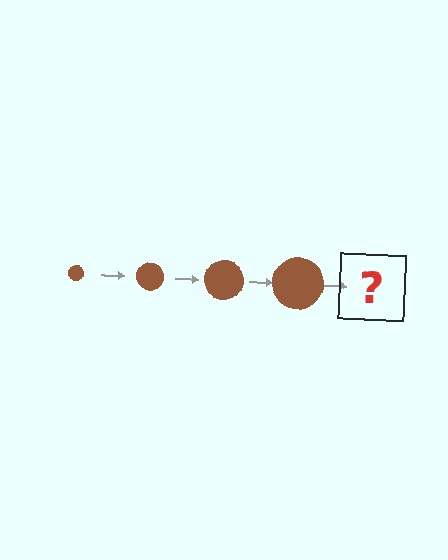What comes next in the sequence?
The next element should be a brown circle, larger than the previous one.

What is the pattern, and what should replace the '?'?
The pattern is that the circle gets progressively larger each step. The '?' should be a brown circle, larger than the previous one.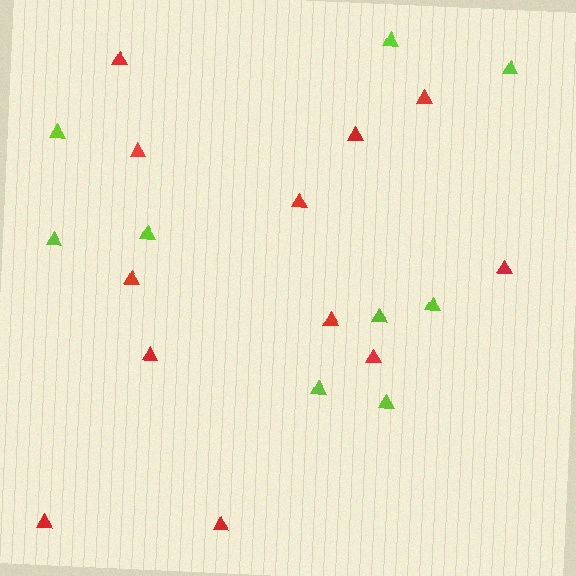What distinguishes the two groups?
There are 2 groups: one group of red triangles (12) and one group of lime triangles (9).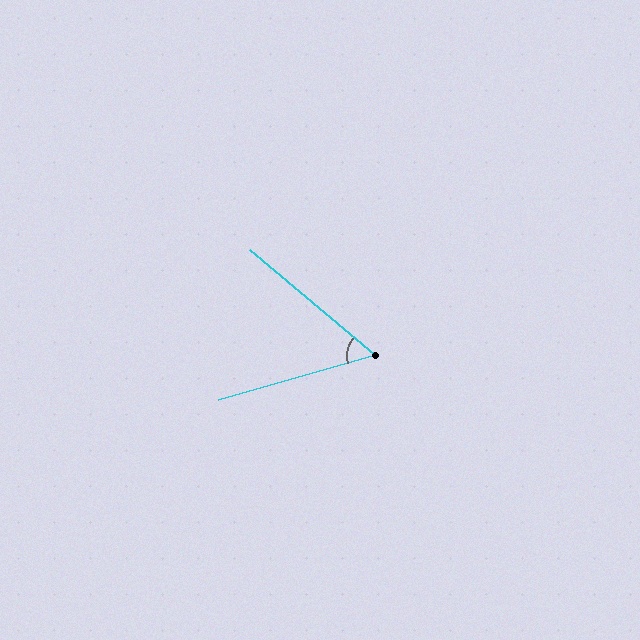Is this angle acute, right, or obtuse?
It is acute.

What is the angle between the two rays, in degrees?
Approximately 56 degrees.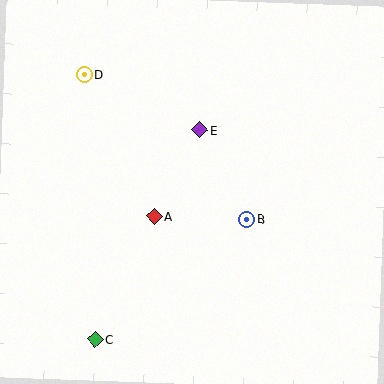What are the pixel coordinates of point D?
Point D is at (84, 74).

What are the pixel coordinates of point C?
Point C is at (95, 339).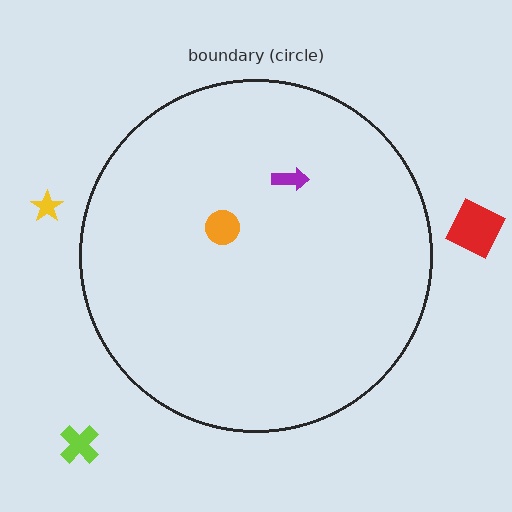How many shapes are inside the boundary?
2 inside, 3 outside.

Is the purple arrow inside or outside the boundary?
Inside.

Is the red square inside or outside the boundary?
Outside.